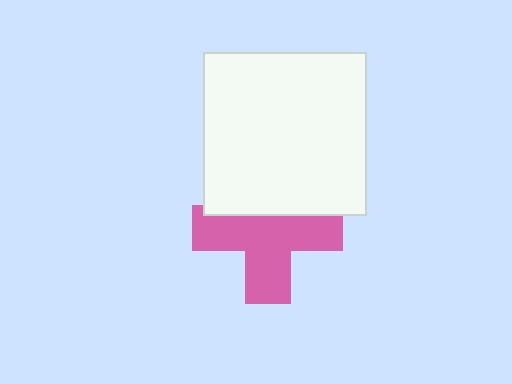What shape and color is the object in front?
The object in front is a white square.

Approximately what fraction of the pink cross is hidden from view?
Roughly 33% of the pink cross is hidden behind the white square.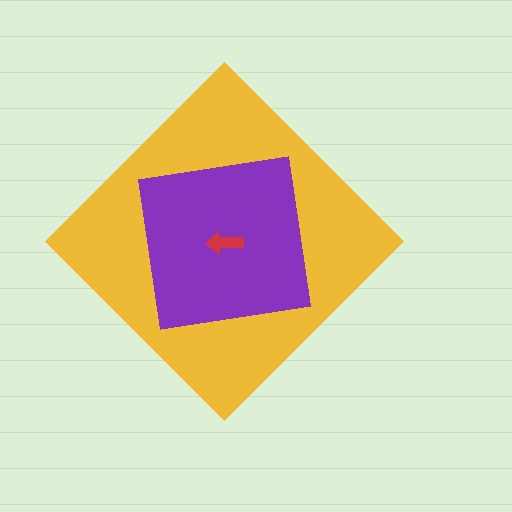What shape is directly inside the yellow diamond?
The purple square.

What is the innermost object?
The red arrow.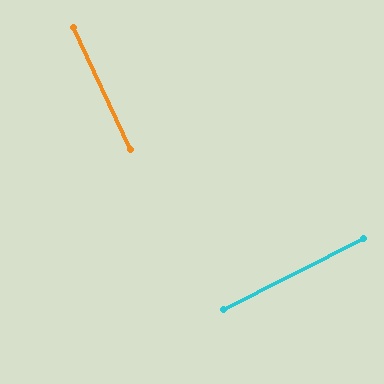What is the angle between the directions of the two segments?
Approximately 88 degrees.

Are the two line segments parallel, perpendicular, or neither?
Perpendicular — they meet at approximately 88°.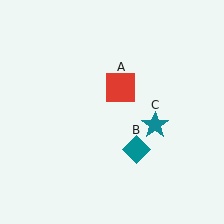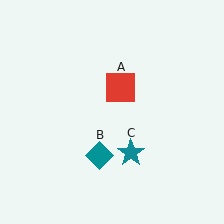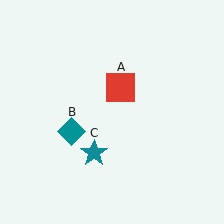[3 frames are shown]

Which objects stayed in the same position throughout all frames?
Red square (object A) remained stationary.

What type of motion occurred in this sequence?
The teal diamond (object B), teal star (object C) rotated clockwise around the center of the scene.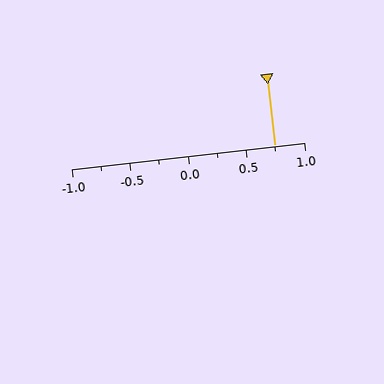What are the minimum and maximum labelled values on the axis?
The axis runs from -1.0 to 1.0.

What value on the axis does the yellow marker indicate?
The marker indicates approximately 0.75.